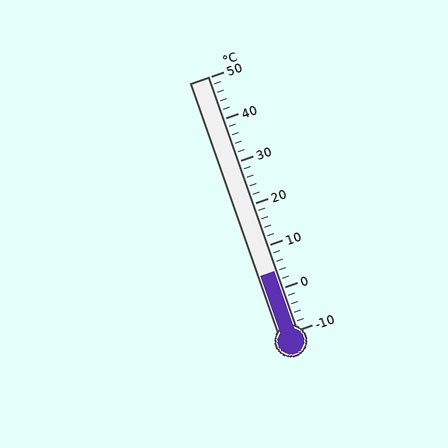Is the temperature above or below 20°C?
The temperature is below 20°C.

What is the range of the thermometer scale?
The thermometer scale ranges from -10°C to 50°C.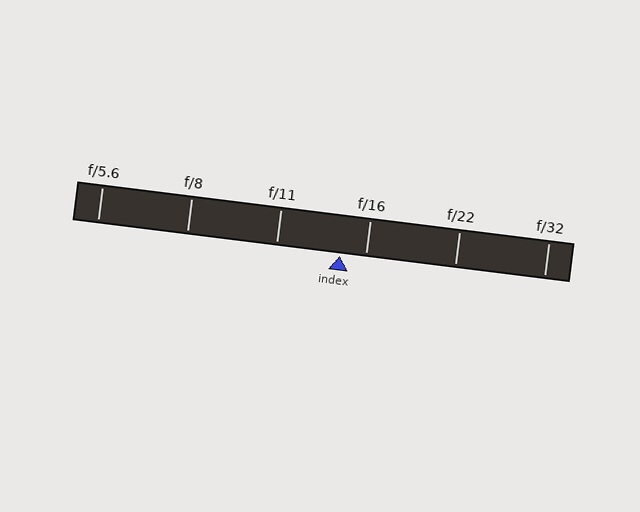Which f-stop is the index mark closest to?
The index mark is closest to f/16.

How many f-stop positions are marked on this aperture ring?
There are 6 f-stop positions marked.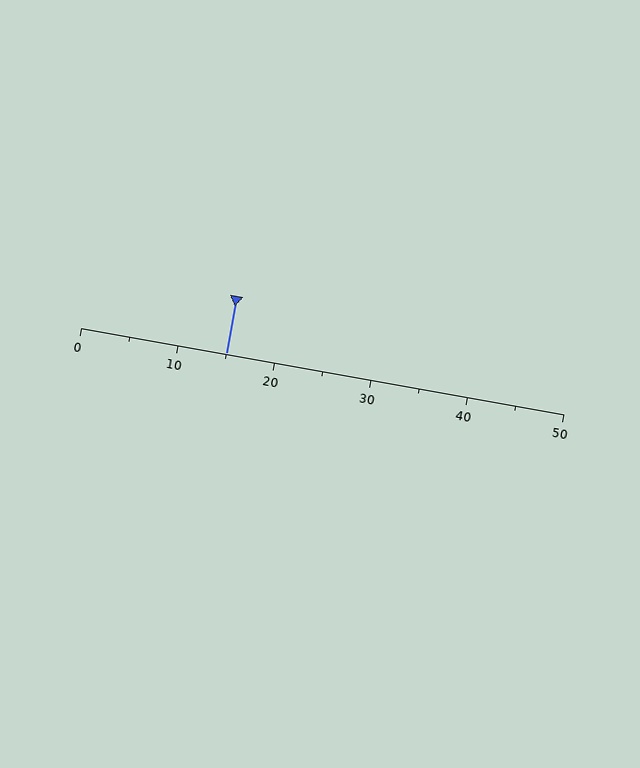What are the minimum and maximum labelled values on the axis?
The axis runs from 0 to 50.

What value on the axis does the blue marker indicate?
The marker indicates approximately 15.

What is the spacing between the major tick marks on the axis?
The major ticks are spaced 10 apart.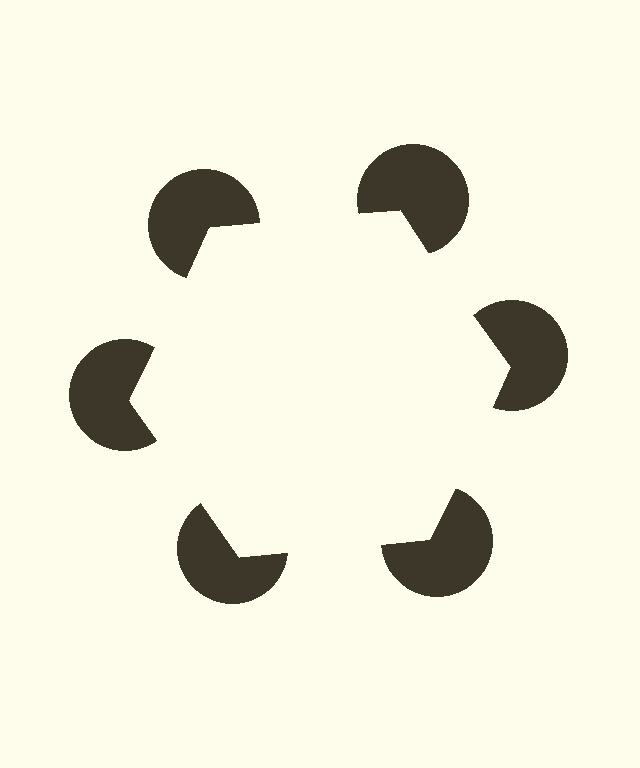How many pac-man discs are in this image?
There are 6 — one at each vertex of the illusory hexagon.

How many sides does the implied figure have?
6 sides.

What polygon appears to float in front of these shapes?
An illusory hexagon — its edges are inferred from the aligned wedge cuts in the pac-man discs, not physically drawn.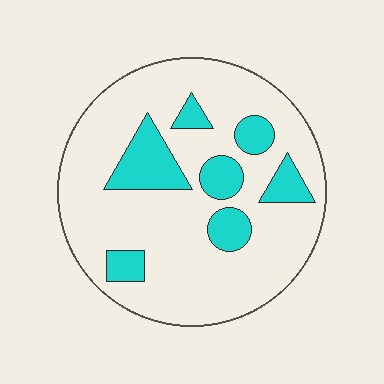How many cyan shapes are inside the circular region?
7.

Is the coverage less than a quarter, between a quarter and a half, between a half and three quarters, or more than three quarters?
Less than a quarter.